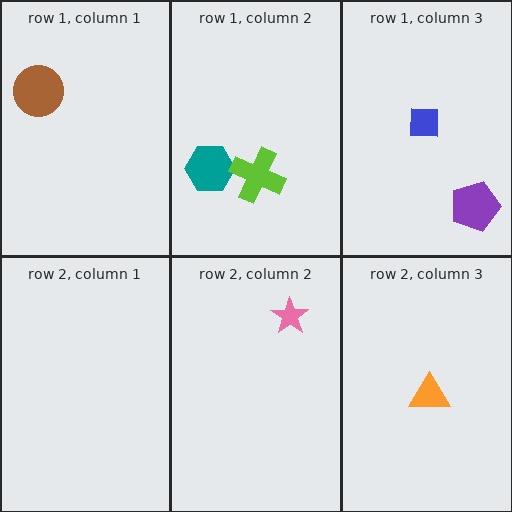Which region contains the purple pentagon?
The row 1, column 3 region.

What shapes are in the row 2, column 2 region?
The pink star.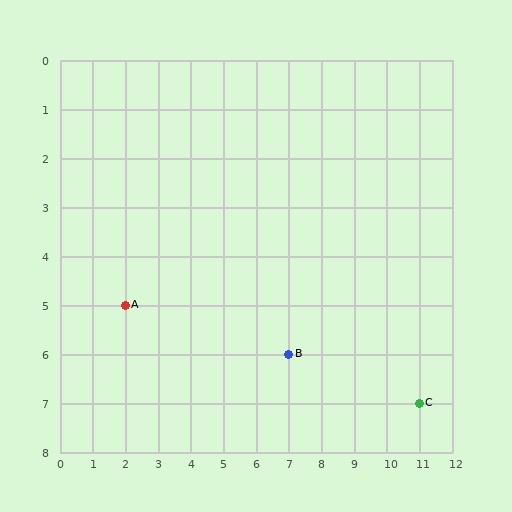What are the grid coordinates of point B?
Point B is at grid coordinates (7, 6).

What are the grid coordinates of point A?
Point A is at grid coordinates (2, 5).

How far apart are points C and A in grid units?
Points C and A are 9 columns and 2 rows apart (about 9.2 grid units diagonally).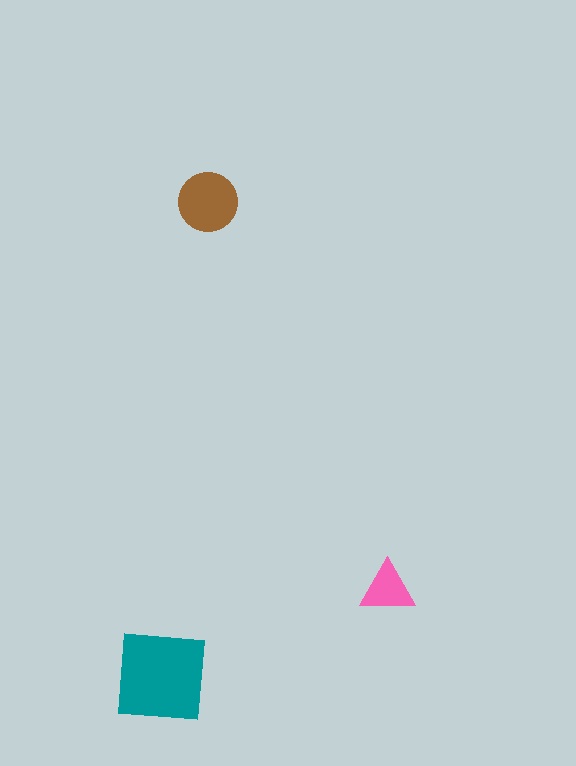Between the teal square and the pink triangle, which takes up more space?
The teal square.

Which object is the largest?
The teal square.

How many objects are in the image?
There are 3 objects in the image.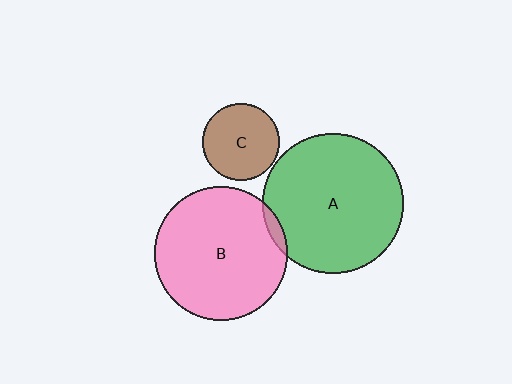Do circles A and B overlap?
Yes.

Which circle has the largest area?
Circle A (green).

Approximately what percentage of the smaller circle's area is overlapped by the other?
Approximately 5%.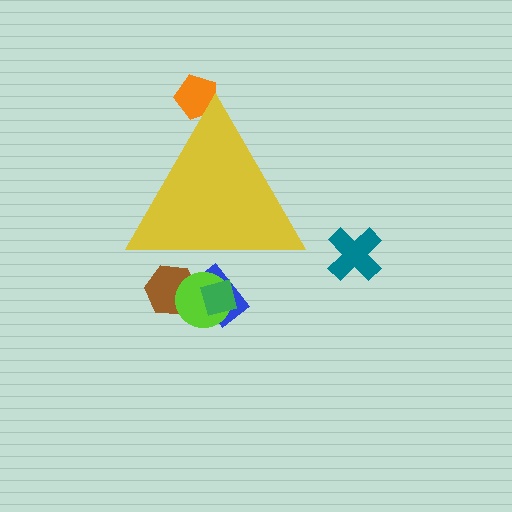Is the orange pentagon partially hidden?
Yes, the orange pentagon is partially hidden behind the yellow triangle.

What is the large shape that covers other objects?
A yellow triangle.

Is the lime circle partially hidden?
Yes, the lime circle is partially hidden behind the yellow triangle.